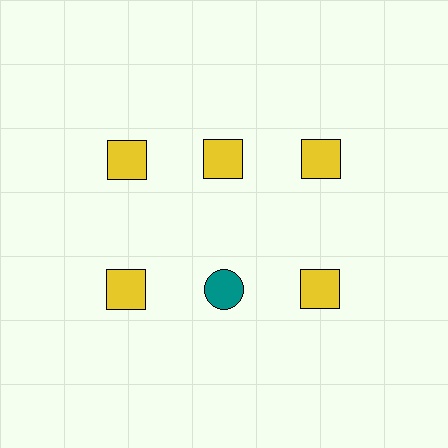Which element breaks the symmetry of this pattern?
The teal circle in the second row, second from left column breaks the symmetry. All other shapes are yellow squares.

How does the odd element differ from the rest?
It differs in both color (teal instead of yellow) and shape (circle instead of square).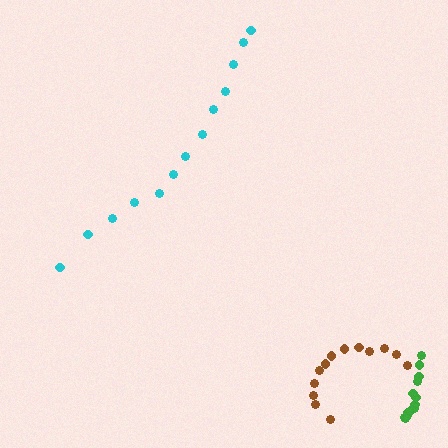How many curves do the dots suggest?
There are 3 distinct paths.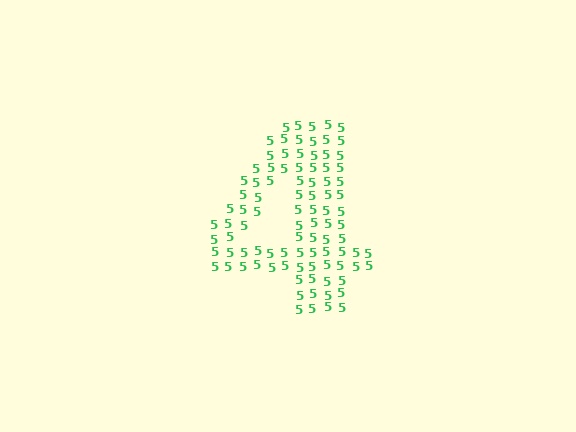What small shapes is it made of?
It is made of small digit 5's.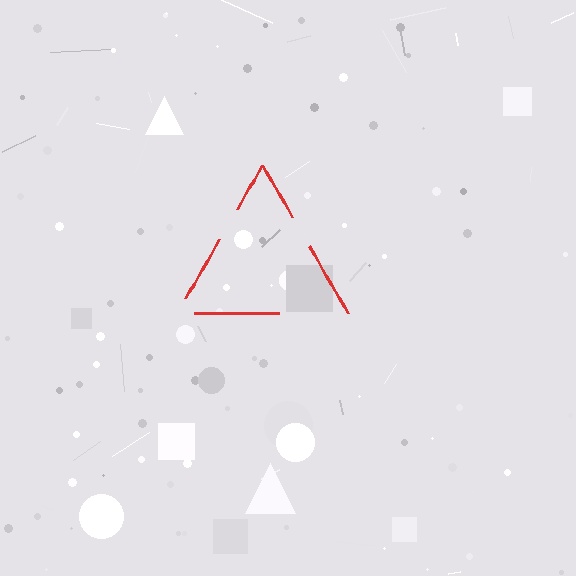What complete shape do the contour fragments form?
The contour fragments form a triangle.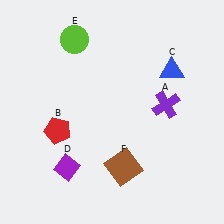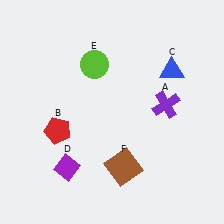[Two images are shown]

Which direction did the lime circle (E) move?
The lime circle (E) moved down.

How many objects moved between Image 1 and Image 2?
1 object moved between the two images.